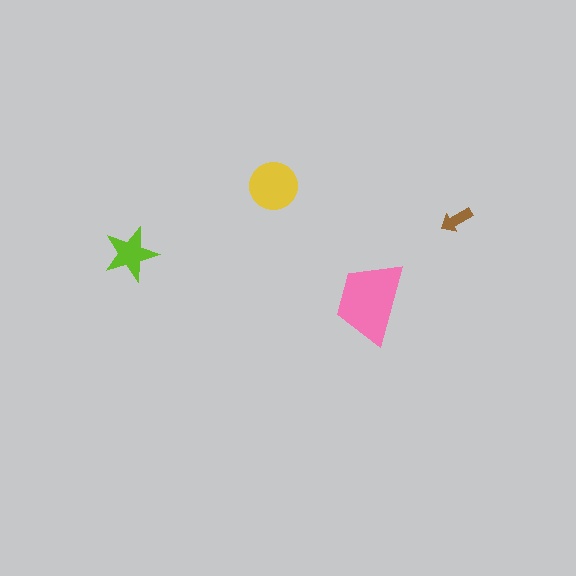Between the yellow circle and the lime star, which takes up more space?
The yellow circle.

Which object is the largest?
The pink trapezoid.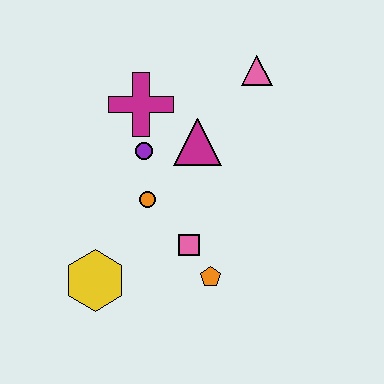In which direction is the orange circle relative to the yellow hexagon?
The orange circle is above the yellow hexagon.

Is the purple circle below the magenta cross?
Yes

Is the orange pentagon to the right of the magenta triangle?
Yes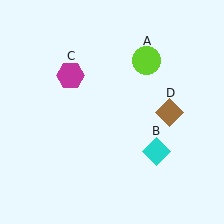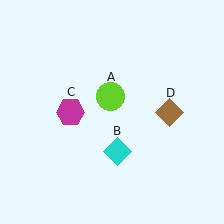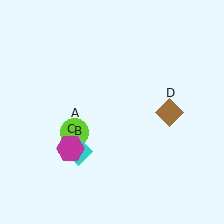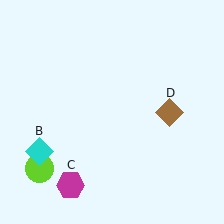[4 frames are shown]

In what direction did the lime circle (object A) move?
The lime circle (object A) moved down and to the left.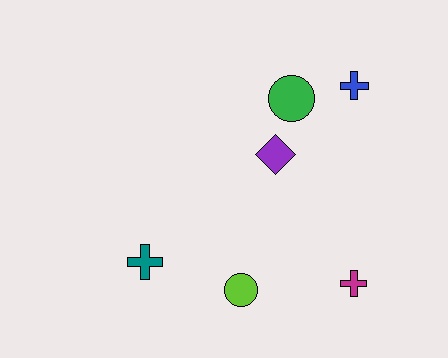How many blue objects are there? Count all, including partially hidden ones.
There is 1 blue object.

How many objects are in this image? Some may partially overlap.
There are 6 objects.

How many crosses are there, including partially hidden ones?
There are 3 crosses.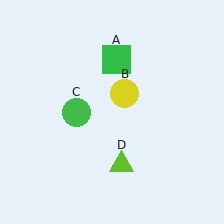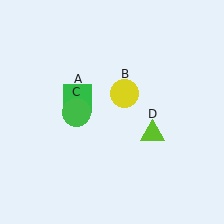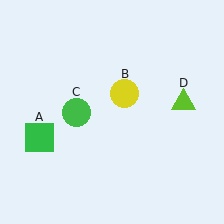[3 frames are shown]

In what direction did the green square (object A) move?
The green square (object A) moved down and to the left.